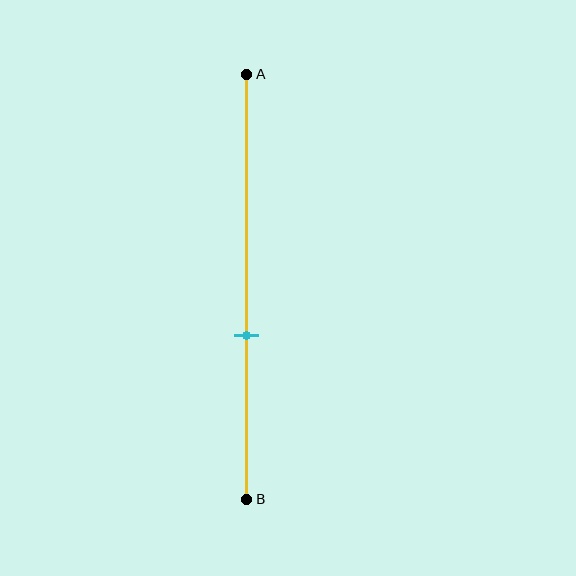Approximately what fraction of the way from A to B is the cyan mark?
The cyan mark is approximately 60% of the way from A to B.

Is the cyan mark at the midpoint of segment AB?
No, the mark is at about 60% from A, not at the 50% midpoint.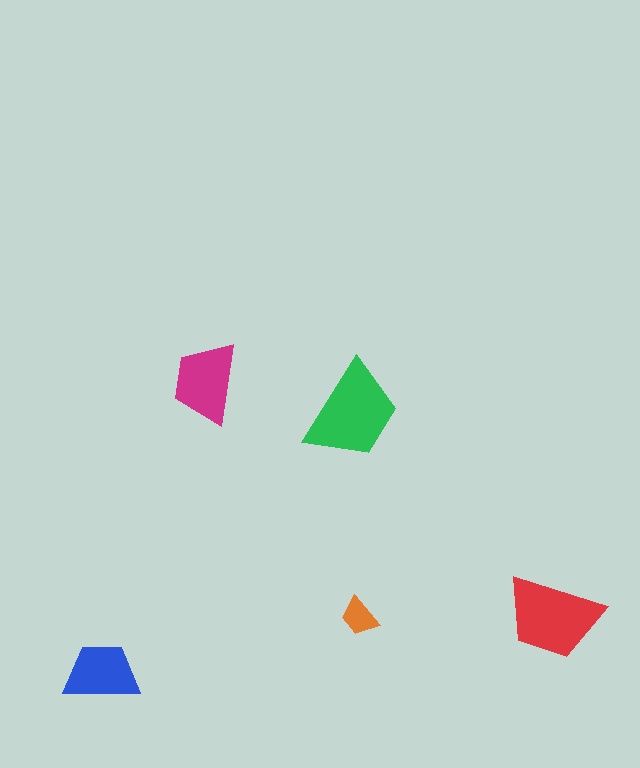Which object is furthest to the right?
The red trapezoid is rightmost.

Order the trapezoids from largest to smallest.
the green one, the red one, the magenta one, the blue one, the orange one.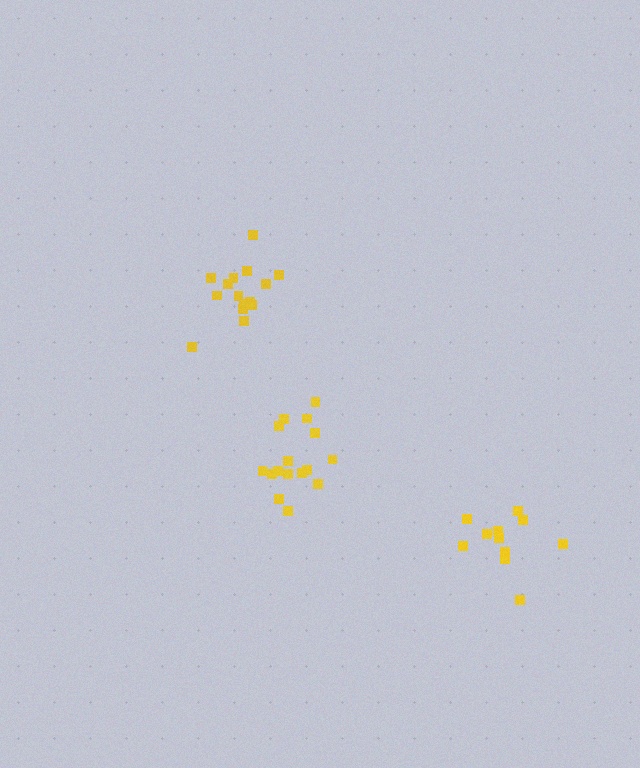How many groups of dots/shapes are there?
There are 3 groups.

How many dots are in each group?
Group 1: 15 dots, Group 2: 16 dots, Group 3: 11 dots (42 total).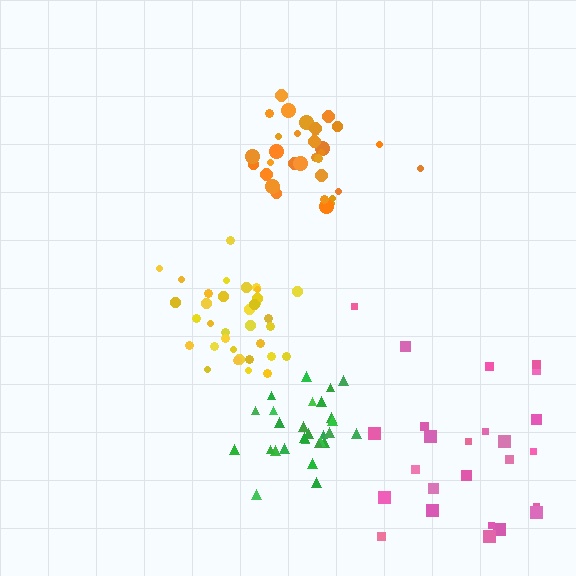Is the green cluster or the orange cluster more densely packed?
Green.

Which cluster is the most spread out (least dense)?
Pink.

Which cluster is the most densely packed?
Green.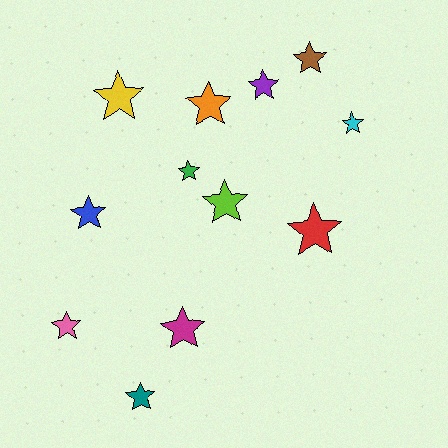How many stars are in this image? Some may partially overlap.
There are 12 stars.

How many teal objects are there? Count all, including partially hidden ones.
There is 1 teal object.